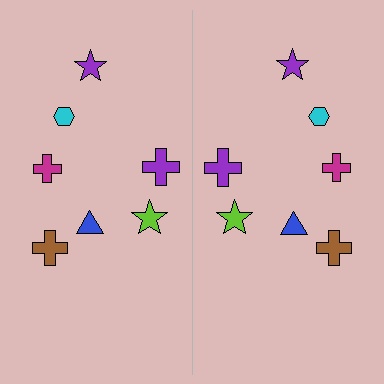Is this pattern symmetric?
Yes, this pattern has bilateral (reflection) symmetry.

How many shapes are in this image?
There are 14 shapes in this image.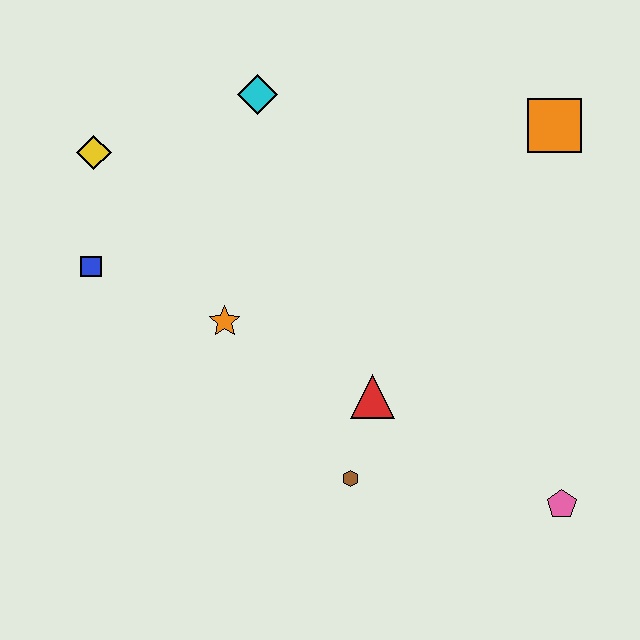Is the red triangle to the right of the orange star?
Yes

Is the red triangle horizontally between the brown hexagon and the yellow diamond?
No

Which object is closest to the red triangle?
The brown hexagon is closest to the red triangle.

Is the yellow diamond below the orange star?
No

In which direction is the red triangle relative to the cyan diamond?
The red triangle is below the cyan diamond.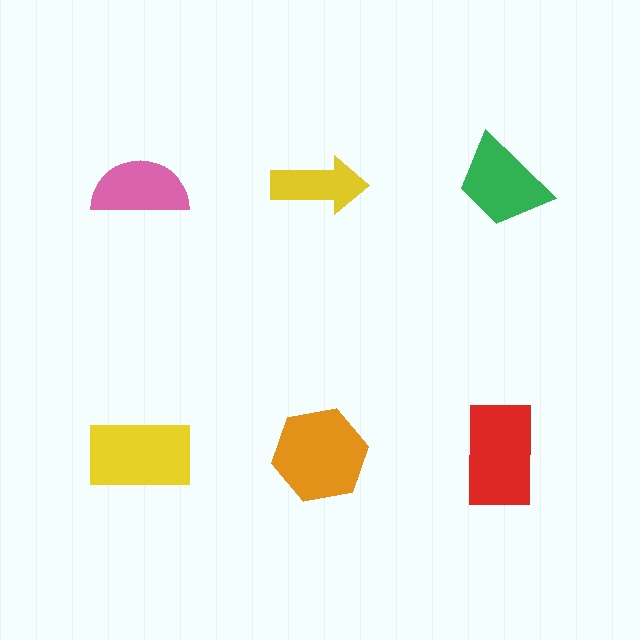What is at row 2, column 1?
A yellow rectangle.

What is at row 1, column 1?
A pink semicircle.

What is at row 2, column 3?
A red rectangle.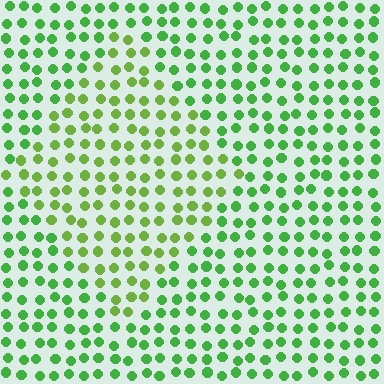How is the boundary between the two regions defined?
The boundary is defined purely by a slight shift in hue (about 26 degrees). Spacing, size, and orientation are identical on both sides.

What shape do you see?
I see a diamond.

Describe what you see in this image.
The image is filled with small green elements in a uniform arrangement. A diamond-shaped region is visible where the elements are tinted to a slightly different hue, forming a subtle color boundary.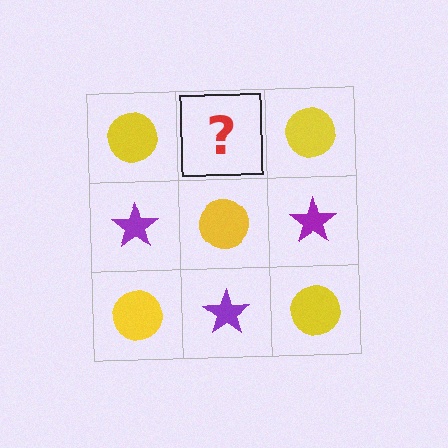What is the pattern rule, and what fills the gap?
The rule is that it alternates yellow circle and purple star in a checkerboard pattern. The gap should be filled with a purple star.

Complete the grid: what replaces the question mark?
The question mark should be replaced with a purple star.